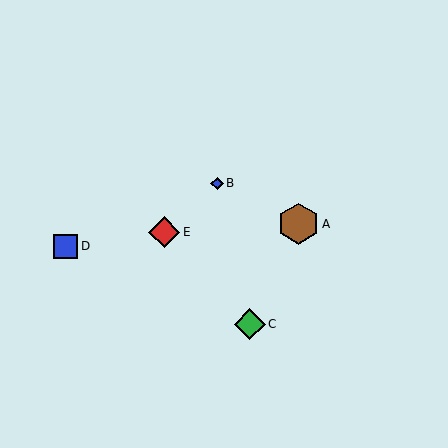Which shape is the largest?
The brown hexagon (labeled A) is the largest.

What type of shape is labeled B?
Shape B is a blue diamond.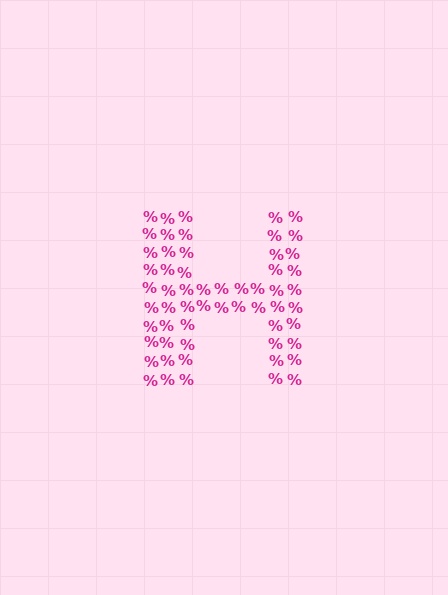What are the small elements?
The small elements are percent signs.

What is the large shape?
The large shape is the letter H.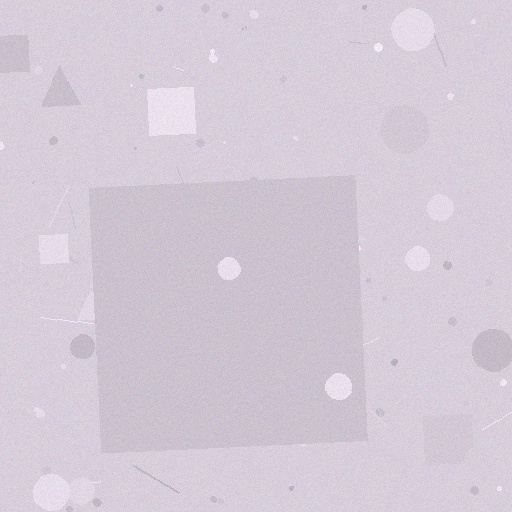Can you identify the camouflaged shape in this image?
The camouflaged shape is a square.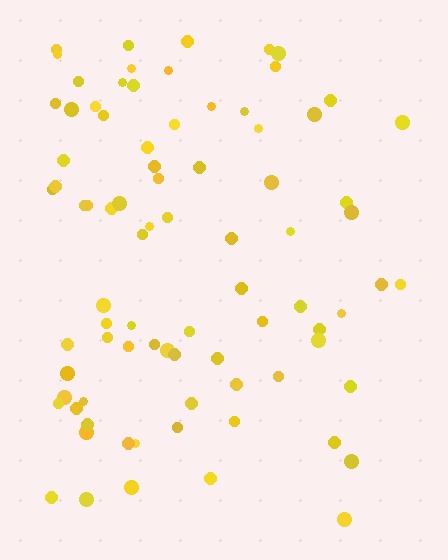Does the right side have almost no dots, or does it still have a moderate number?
Still a moderate number, just noticeably fewer than the left.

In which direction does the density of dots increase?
From right to left, with the left side densest.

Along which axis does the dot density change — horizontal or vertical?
Horizontal.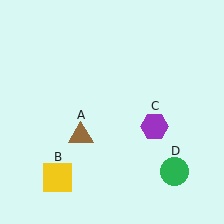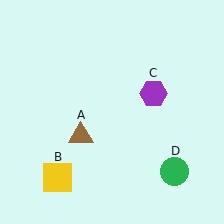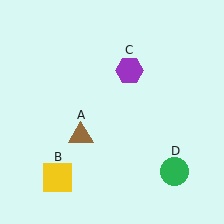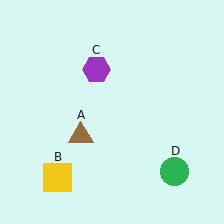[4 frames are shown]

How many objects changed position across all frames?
1 object changed position: purple hexagon (object C).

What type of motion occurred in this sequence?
The purple hexagon (object C) rotated counterclockwise around the center of the scene.